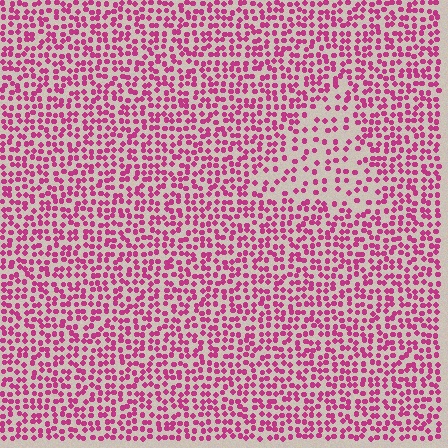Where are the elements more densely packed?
The elements are more densely packed outside the triangle boundary.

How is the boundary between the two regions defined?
The boundary is defined by a change in element density (approximately 2.0x ratio). All elements are the same color, size, and shape.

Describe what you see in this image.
The image contains small magenta elements arranged at two different densities. A triangle-shaped region is visible where the elements are less densely packed than the surrounding area.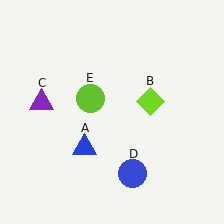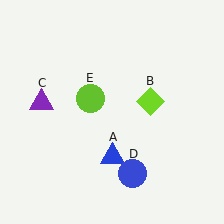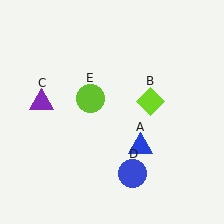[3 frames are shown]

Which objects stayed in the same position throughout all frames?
Lime diamond (object B) and purple triangle (object C) and blue circle (object D) and lime circle (object E) remained stationary.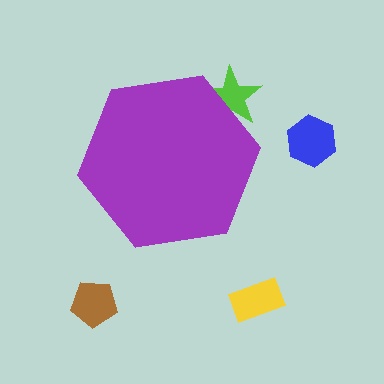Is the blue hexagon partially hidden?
No, the blue hexagon is fully visible.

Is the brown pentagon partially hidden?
No, the brown pentagon is fully visible.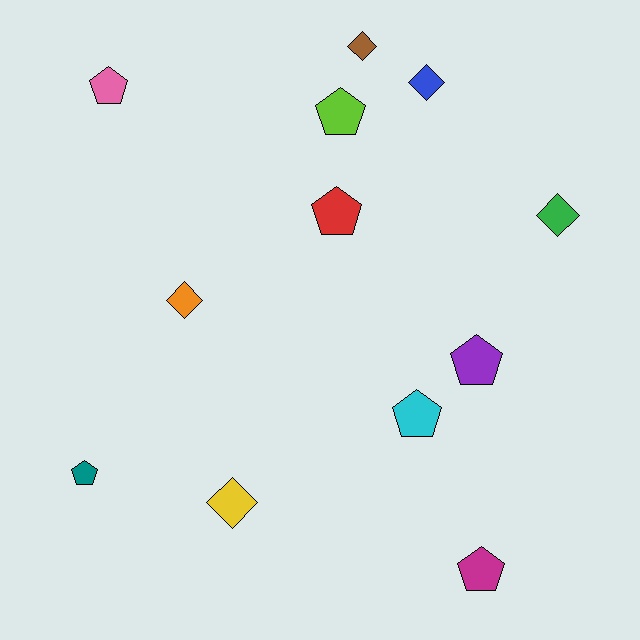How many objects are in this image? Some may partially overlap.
There are 12 objects.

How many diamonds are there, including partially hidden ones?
There are 5 diamonds.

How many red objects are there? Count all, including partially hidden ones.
There is 1 red object.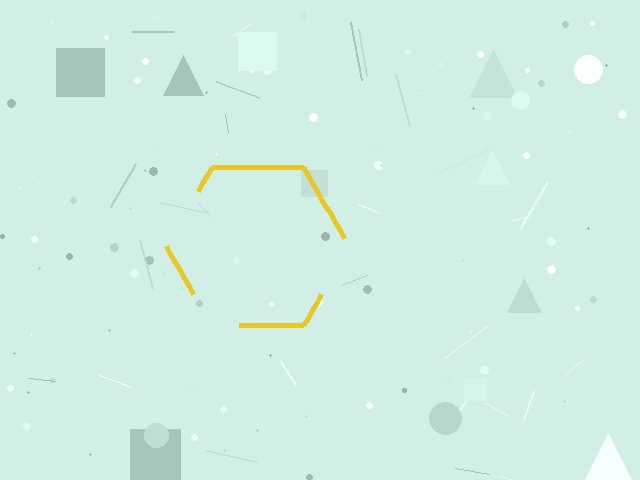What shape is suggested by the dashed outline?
The dashed outline suggests a hexagon.